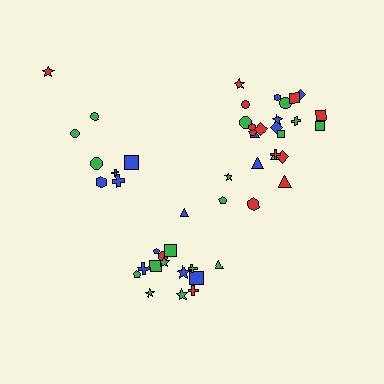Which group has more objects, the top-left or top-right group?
The top-right group.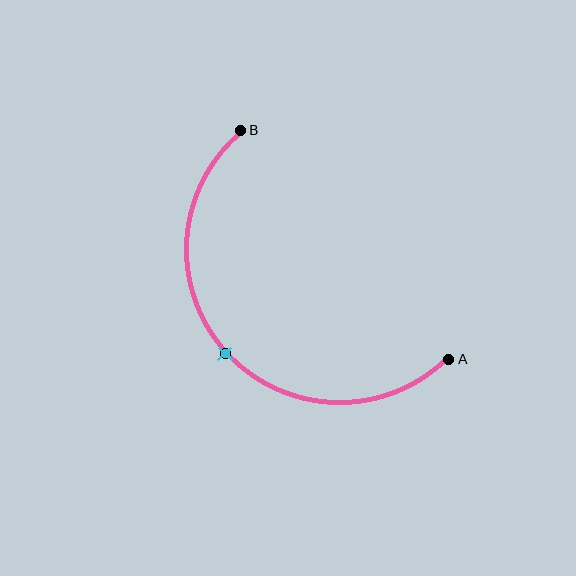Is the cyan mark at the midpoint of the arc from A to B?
Yes. The cyan mark lies on the arc at equal arc-length from both A and B — it is the arc midpoint.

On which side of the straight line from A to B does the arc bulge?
The arc bulges below and to the left of the straight line connecting A and B.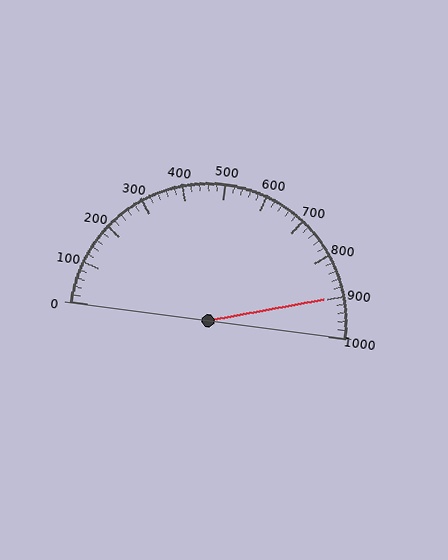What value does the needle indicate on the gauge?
The needle indicates approximately 900.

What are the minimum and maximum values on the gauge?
The gauge ranges from 0 to 1000.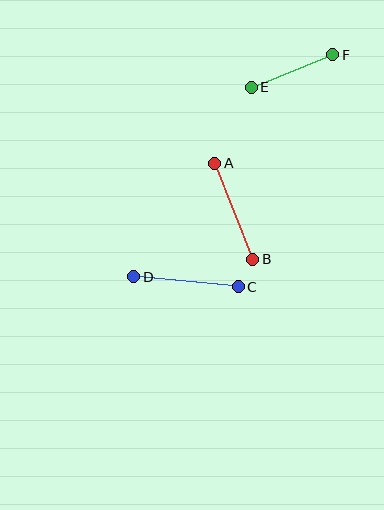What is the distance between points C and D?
The distance is approximately 104 pixels.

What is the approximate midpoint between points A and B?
The midpoint is at approximately (234, 211) pixels.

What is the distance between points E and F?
The distance is approximately 88 pixels.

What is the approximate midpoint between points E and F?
The midpoint is at approximately (292, 71) pixels.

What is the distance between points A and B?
The distance is approximately 103 pixels.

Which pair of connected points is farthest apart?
Points C and D are farthest apart.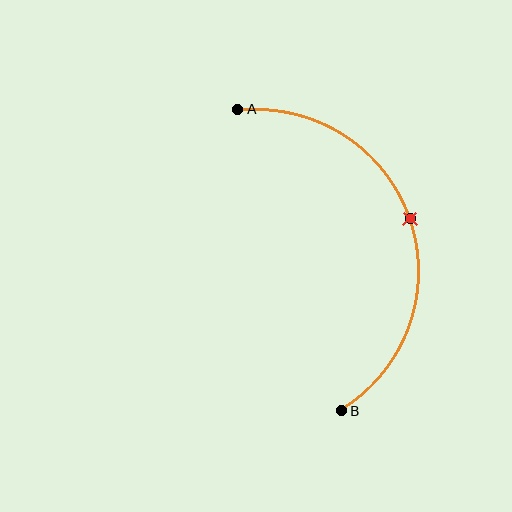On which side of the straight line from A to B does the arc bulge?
The arc bulges to the right of the straight line connecting A and B.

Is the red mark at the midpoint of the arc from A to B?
Yes. The red mark lies on the arc at equal arc-length from both A and B — it is the arc midpoint.